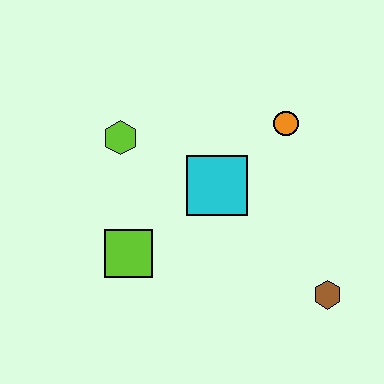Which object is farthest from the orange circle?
The lime square is farthest from the orange circle.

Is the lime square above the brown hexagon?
Yes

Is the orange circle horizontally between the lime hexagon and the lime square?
No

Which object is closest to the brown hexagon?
The cyan square is closest to the brown hexagon.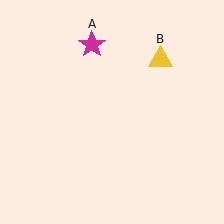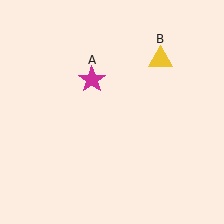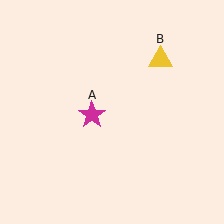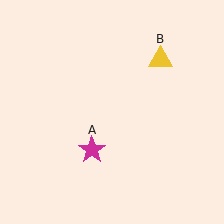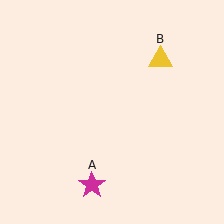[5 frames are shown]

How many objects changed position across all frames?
1 object changed position: magenta star (object A).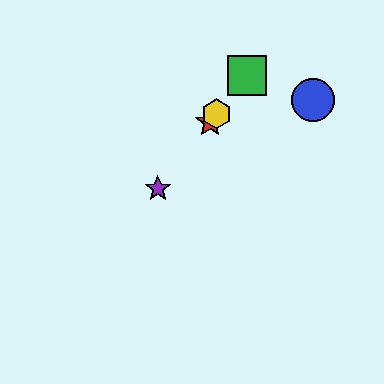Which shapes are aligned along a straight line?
The red star, the green square, the yellow hexagon, the purple star are aligned along a straight line.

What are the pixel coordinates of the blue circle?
The blue circle is at (313, 100).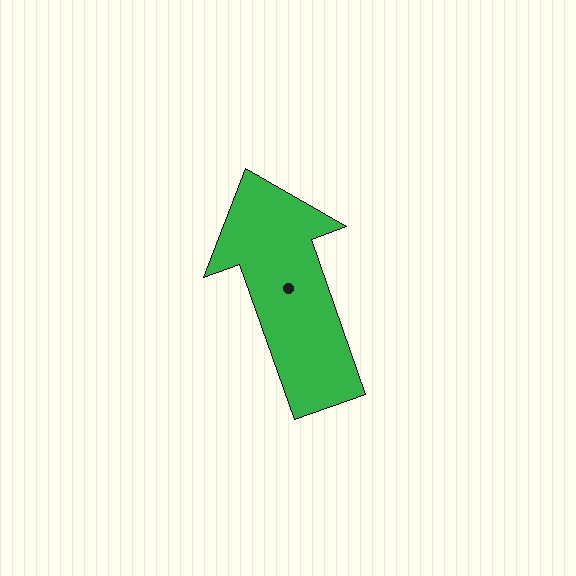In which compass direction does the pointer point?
North.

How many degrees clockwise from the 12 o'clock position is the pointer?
Approximately 340 degrees.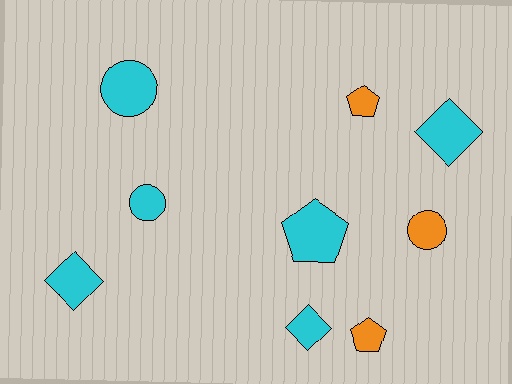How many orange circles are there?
There is 1 orange circle.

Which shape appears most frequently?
Pentagon, with 3 objects.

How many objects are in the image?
There are 9 objects.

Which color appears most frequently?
Cyan, with 6 objects.